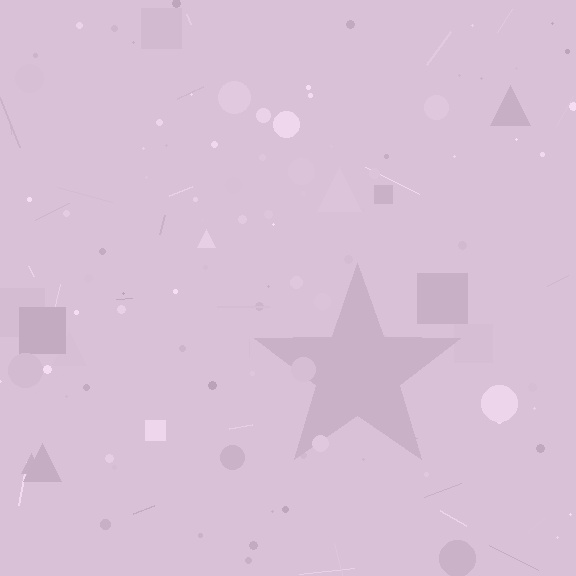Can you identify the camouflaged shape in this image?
The camouflaged shape is a star.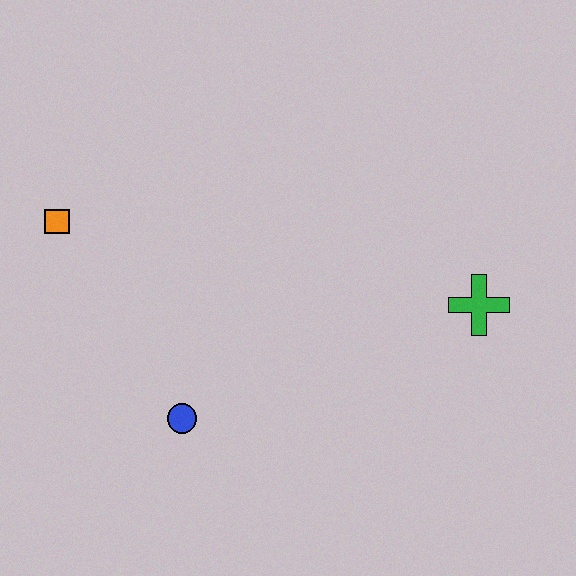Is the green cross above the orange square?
No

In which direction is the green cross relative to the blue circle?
The green cross is to the right of the blue circle.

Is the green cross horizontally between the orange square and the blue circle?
No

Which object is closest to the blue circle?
The orange square is closest to the blue circle.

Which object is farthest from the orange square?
The green cross is farthest from the orange square.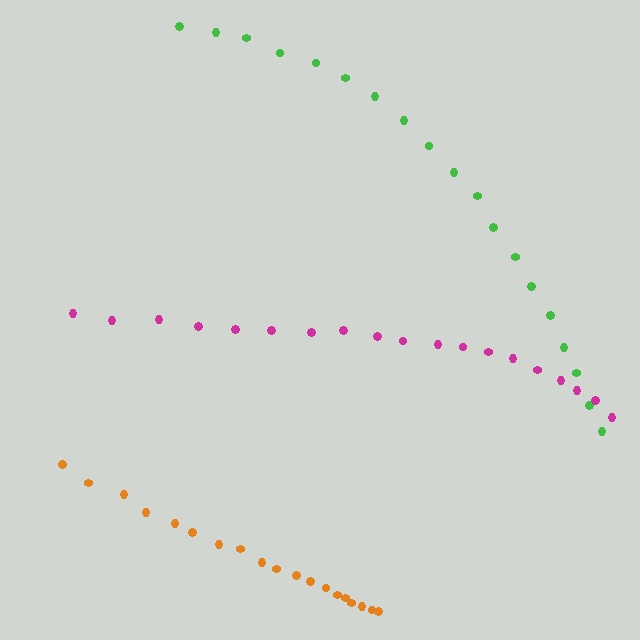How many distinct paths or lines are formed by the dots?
There are 3 distinct paths.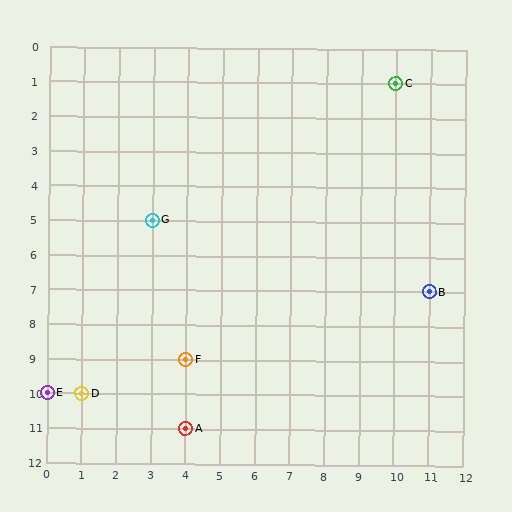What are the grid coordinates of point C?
Point C is at grid coordinates (10, 1).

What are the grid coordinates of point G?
Point G is at grid coordinates (3, 5).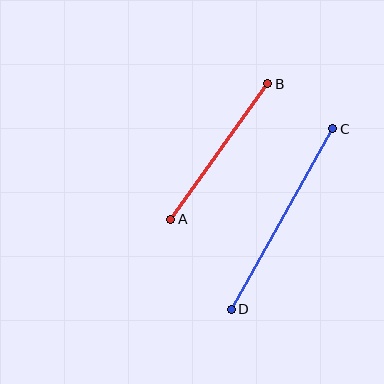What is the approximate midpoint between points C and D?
The midpoint is at approximately (282, 219) pixels.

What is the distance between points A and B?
The distance is approximately 166 pixels.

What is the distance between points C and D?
The distance is approximately 207 pixels.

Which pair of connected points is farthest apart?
Points C and D are farthest apart.